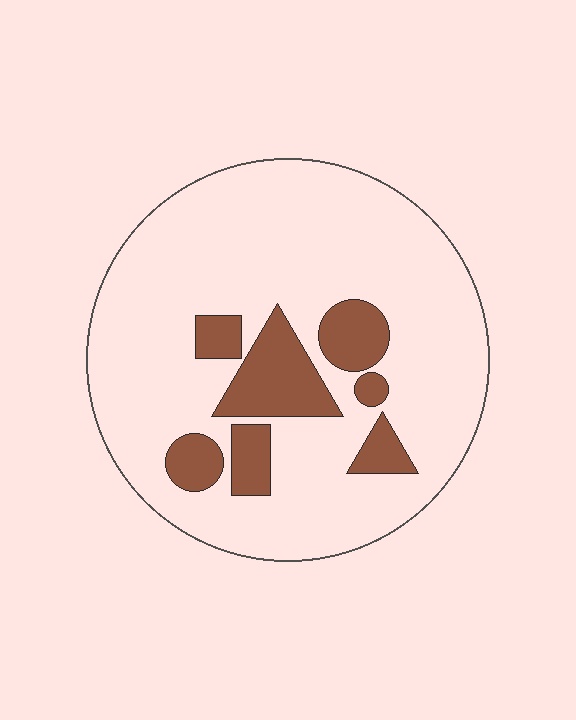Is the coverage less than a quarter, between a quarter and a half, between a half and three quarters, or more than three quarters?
Less than a quarter.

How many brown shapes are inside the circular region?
7.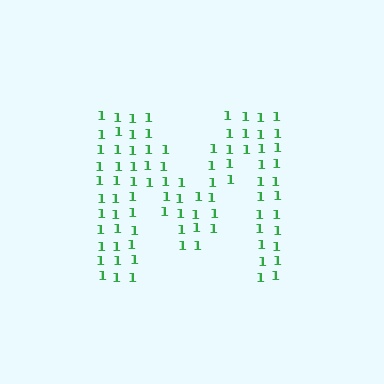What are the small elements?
The small elements are digit 1's.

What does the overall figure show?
The overall figure shows the letter M.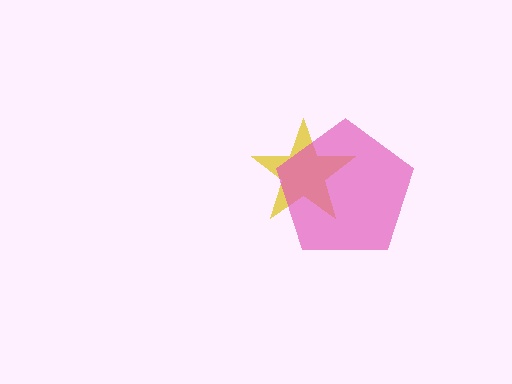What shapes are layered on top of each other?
The layered shapes are: a yellow star, a pink pentagon.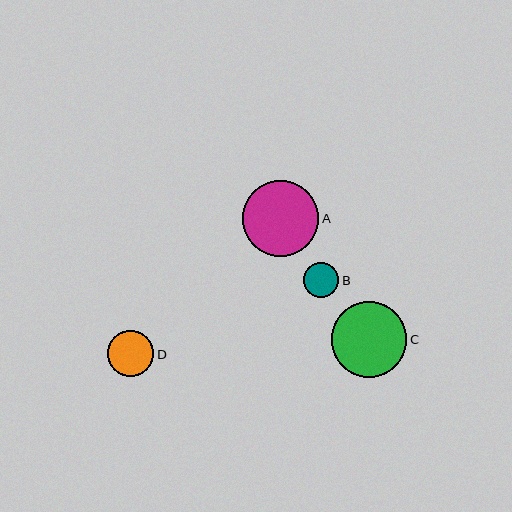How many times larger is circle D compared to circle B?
Circle D is approximately 1.3 times the size of circle B.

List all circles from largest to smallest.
From largest to smallest: A, C, D, B.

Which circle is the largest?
Circle A is the largest with a size of approximately 76 pixels.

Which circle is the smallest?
Circle B is the smallest with a size of approximately 35 pixels.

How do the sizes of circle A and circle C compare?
Circle A and circle C are approximately the same size.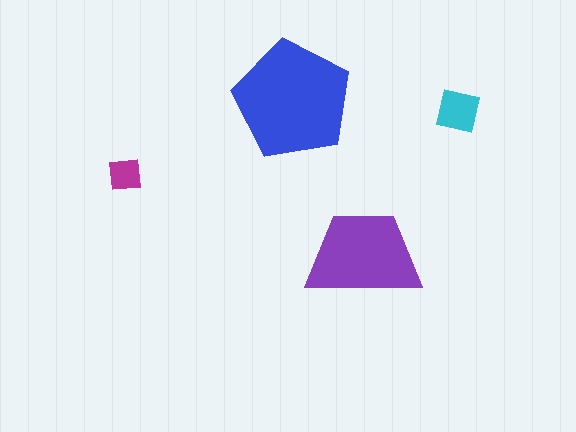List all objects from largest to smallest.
The blue pentagon, the purple trapezoid, the cyan square, the magenta square.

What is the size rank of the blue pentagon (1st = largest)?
1st.